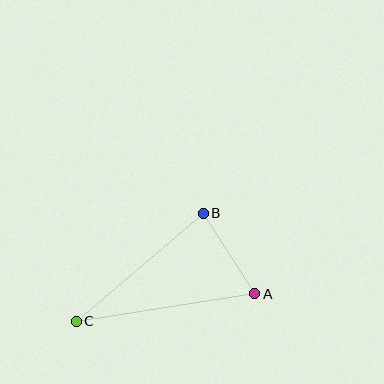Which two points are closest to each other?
Points A and B are closest to each other.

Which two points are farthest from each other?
Points A and C are farthest from each other.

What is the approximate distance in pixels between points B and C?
The distance between B and C is approximately 167 pixels.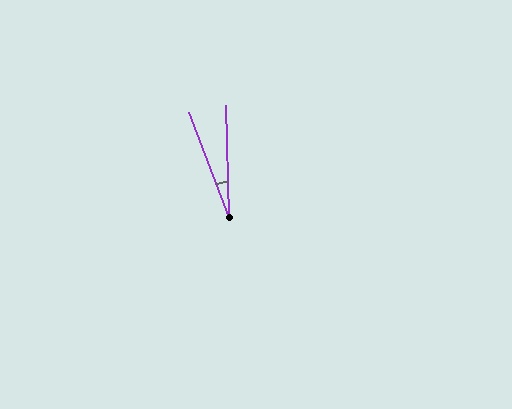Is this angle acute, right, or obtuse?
It is acute.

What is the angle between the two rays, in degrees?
Approximately 19 degrees.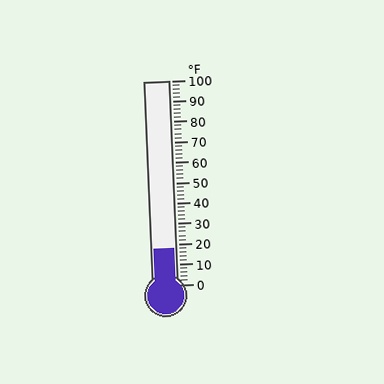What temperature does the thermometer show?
The thermometer shows approximately 18°F.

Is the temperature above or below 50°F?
The temperature is below 50°F.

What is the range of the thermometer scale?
The thermometer scale ranges from 0°F to 100°F.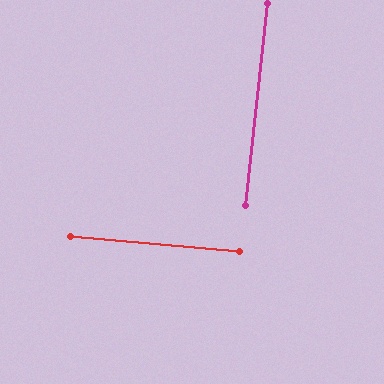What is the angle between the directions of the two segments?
Approximately 89 degrees.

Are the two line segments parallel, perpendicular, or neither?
Perpendicular — they meet at approximately 89°.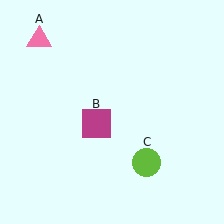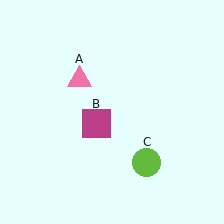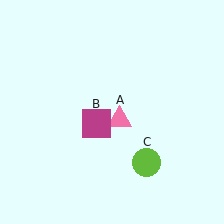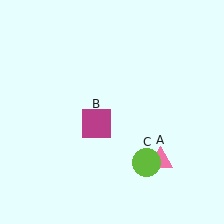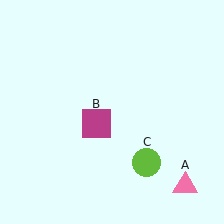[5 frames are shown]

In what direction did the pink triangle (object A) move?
The pink triangle (object A) moved down and to the right.